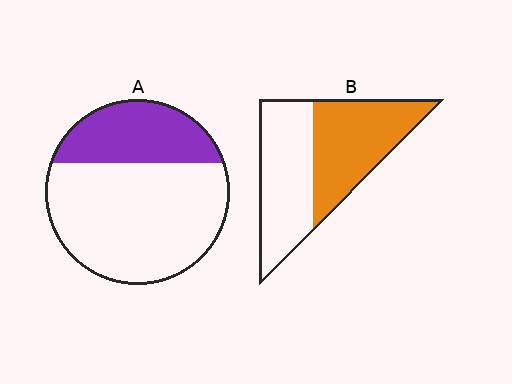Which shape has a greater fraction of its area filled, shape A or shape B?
Shape B.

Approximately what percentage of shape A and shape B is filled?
A is approximately 30% and B is approximately 50%.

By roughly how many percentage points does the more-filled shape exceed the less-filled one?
By roughly 20 percentage points (B over A).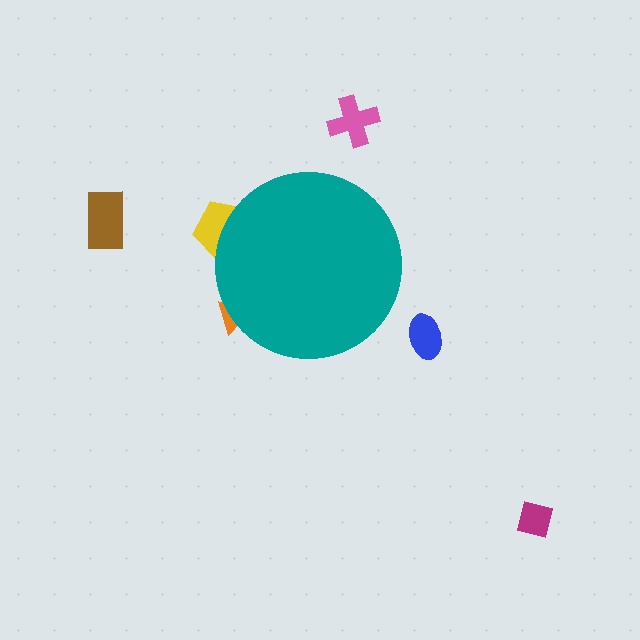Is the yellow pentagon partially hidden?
Yes, the yellow pentagon is partially hidden behind the teal circle.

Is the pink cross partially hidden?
No, the pink cross is fully visible.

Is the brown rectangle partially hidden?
No, the brown rectangle is fully visible.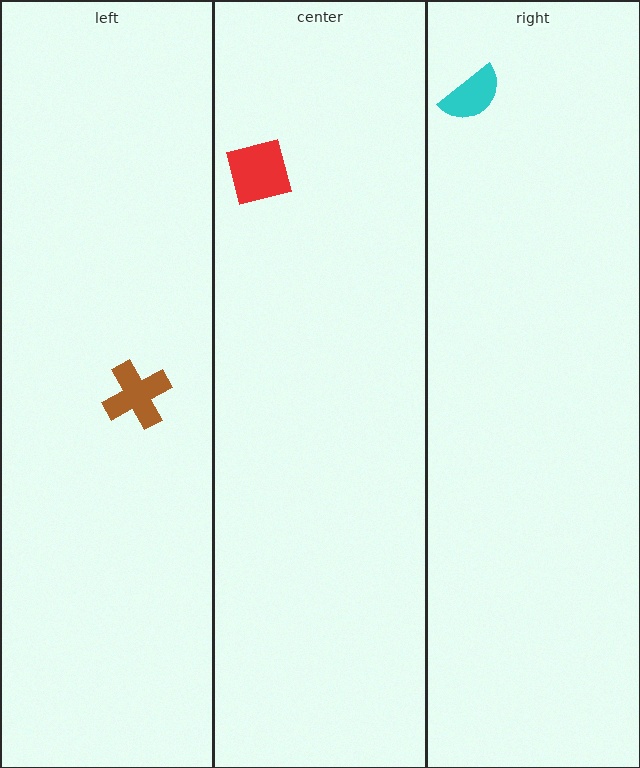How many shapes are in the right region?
1.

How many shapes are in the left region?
1.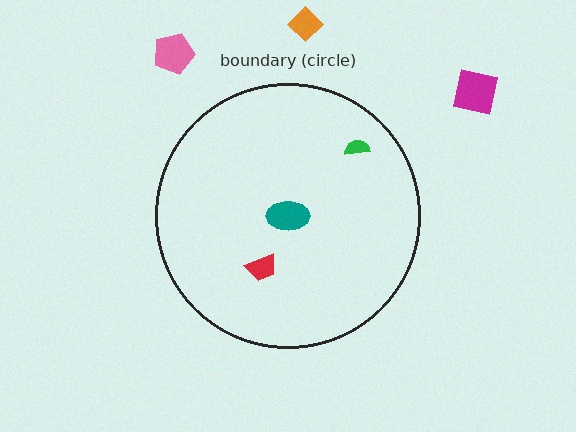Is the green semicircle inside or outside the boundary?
Inside.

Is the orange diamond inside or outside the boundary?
Outside.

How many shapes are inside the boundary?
3 inside, 3 outside.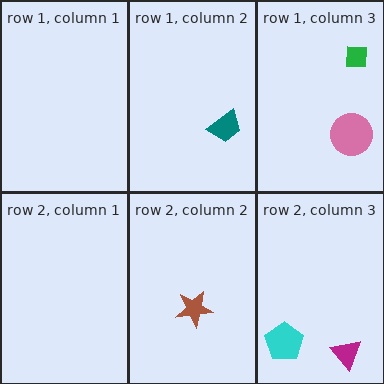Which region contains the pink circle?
The row 1, column 3 region.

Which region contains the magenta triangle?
The row 2, column 3 region.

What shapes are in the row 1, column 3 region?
The pink circle, the green square.